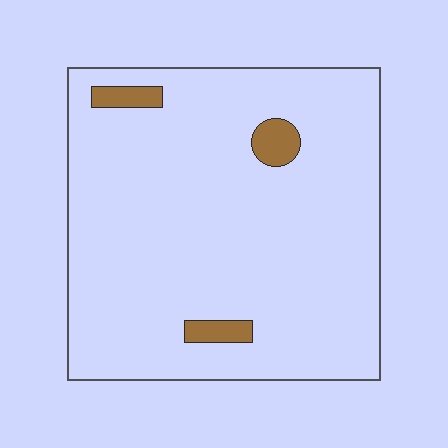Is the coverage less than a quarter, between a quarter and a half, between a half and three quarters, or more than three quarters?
Less than a quarter.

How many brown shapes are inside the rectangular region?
3.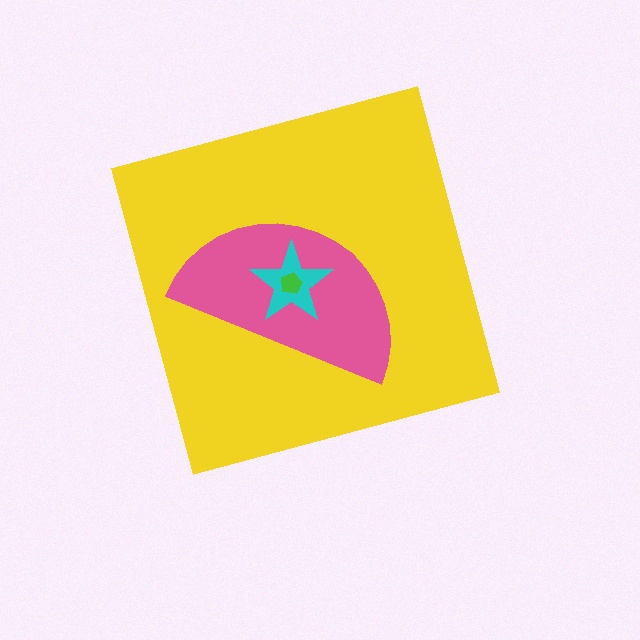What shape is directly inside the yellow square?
The pink semicircle.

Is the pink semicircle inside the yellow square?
Yes.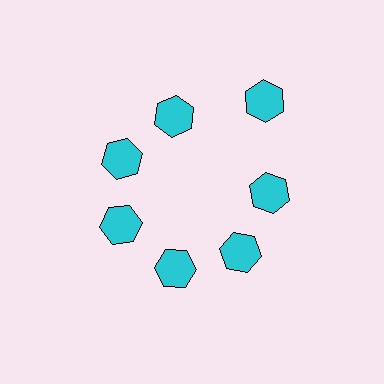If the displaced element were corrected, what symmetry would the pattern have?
It would have 7-fold rotational symmetry — the pattern would map onto itself every 51 degrees.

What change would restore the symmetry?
The symmetry would be restored by moving it inward, back onto the ring so that all 7 hexagons sit at equal angles and equal distance from the center.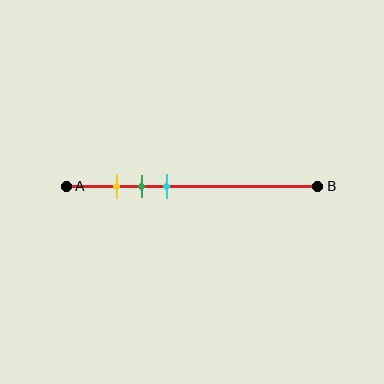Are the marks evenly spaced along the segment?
Yes, the marks are approximately evenly spaced.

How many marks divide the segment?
There are 3 marks dividing the segment.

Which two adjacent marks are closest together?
The yellow and green marks are the closest adjacent pair.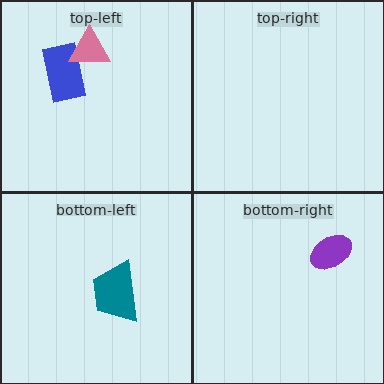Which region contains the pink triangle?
The top-left region.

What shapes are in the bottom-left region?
The teal trapezoid.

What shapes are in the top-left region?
The blue rectangle, the pink triangle.